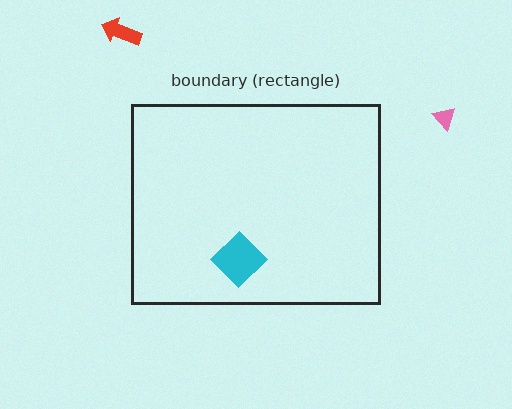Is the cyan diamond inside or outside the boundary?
Inside.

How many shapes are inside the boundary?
1 inside, 2 outside.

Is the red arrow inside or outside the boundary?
Outside.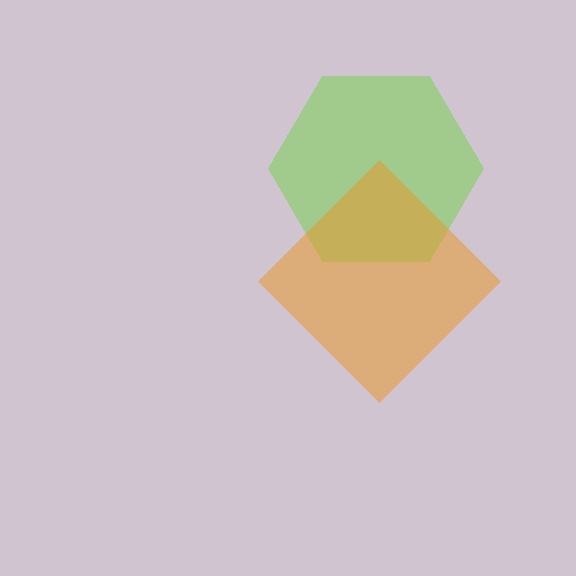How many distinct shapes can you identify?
There are 2 distinct shapes: a lime hexagon, an orange diamond.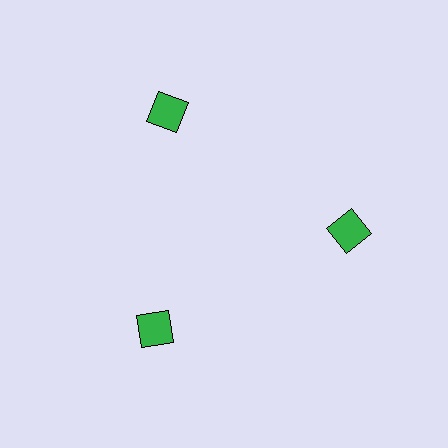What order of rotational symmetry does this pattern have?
This pattern has 3-fold rotational symmetry.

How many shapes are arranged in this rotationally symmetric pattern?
There are 3 shapes, arranged in 3 groups of 1.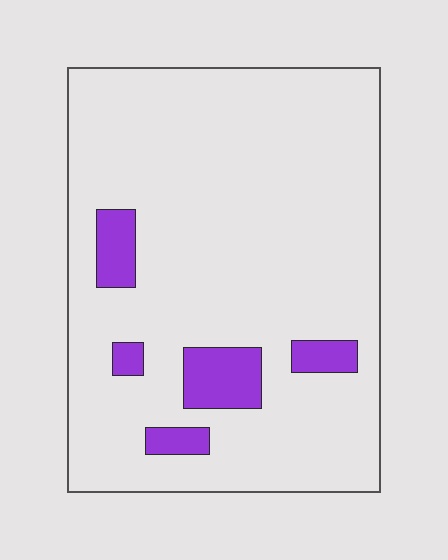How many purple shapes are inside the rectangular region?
5.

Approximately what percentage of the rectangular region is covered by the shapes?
Approximately 10%.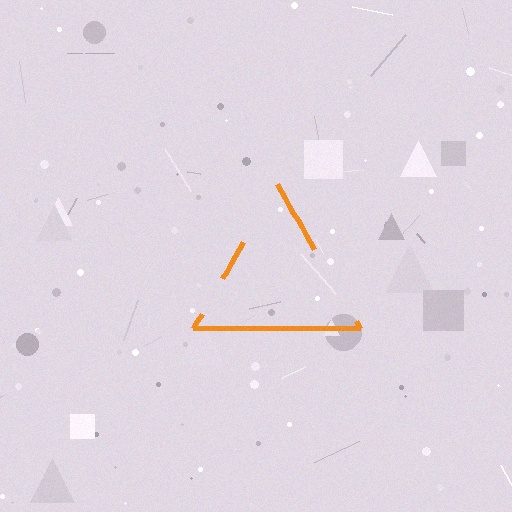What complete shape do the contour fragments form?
The contour fragments form a triangle.